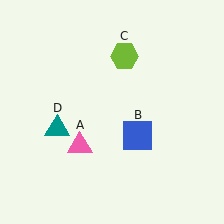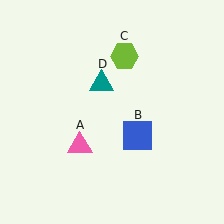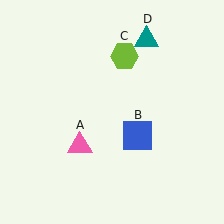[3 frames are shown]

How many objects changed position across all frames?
1 object changed position: teal triangle (object D).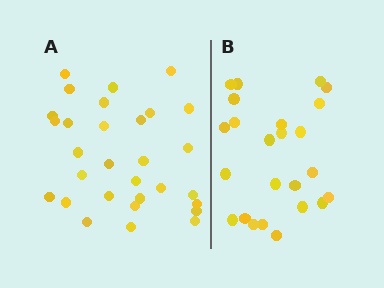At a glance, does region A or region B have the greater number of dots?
Region A (the left region) has more dots.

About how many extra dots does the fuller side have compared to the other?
Region A has about 6 more dots than region B.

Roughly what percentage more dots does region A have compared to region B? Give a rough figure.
About 25% more.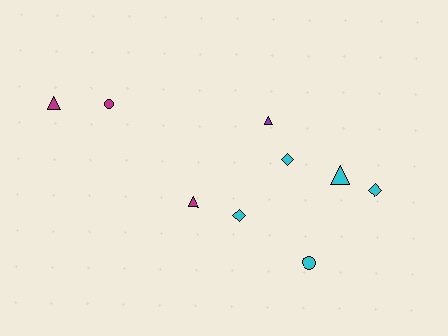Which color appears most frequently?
Cyan, with 5 objects.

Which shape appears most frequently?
Triangle, with 4 objects.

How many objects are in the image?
There are 9 objects.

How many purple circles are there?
There are no purple circles.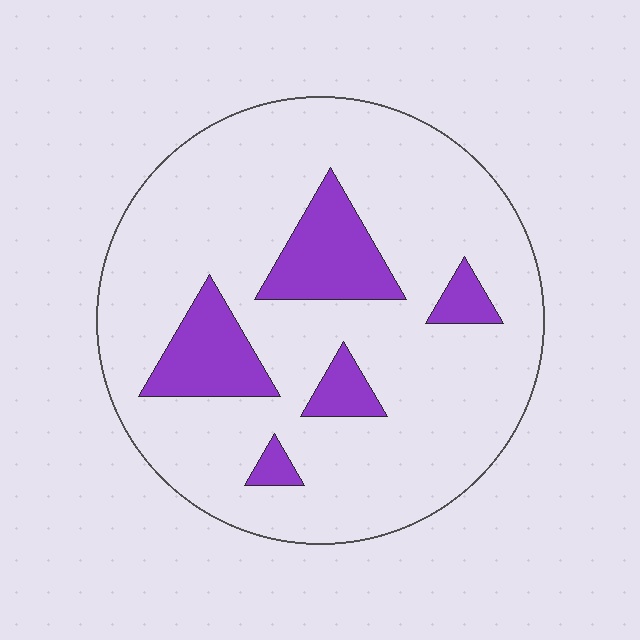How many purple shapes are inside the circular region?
5.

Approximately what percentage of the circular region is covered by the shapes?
Approximately 15%.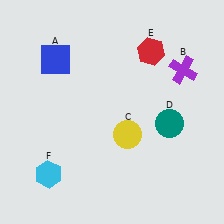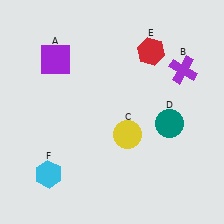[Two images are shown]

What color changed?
The square (A) changed from blue in Image 1 to purple in Image 2.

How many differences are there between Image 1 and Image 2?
There is 1 difference between the two images.